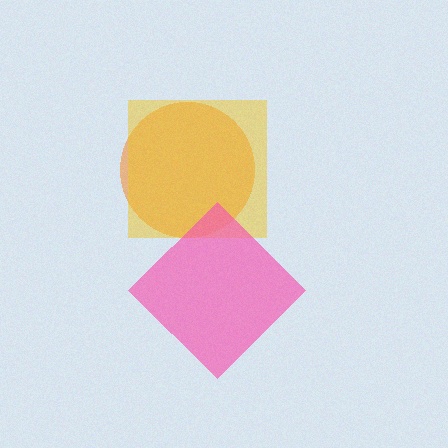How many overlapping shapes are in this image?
There are 3 overlapping shapes in the image.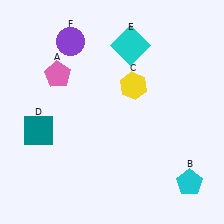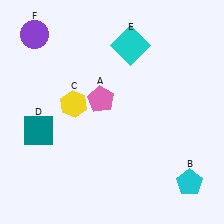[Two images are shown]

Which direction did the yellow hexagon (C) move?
The yellow hexagon (C) moved left.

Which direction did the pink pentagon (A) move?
The pink pentagon (A) moved right.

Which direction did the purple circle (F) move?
The purple circle (F) moved left.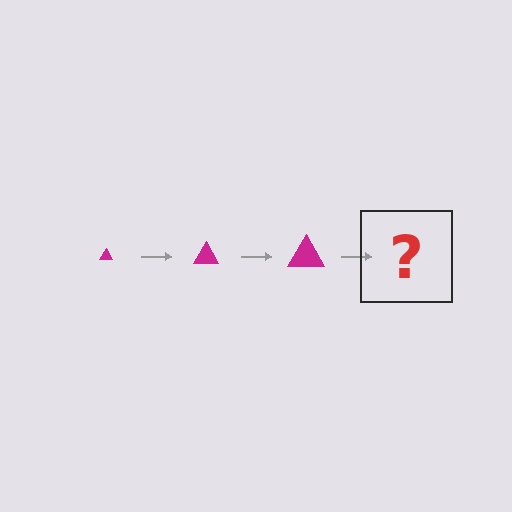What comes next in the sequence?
The next element should be a magenta triangle, larger than the previous one.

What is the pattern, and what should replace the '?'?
The pattern is that the triangle gets progressively larger each step. The '?' should be a magenta triangle, larger than the previous one.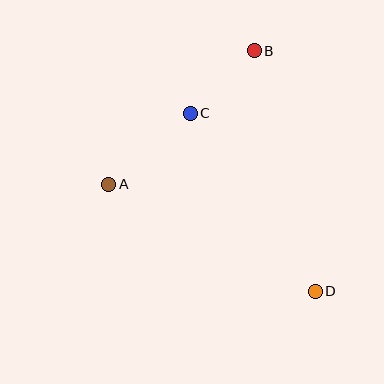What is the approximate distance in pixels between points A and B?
The distance between A and B is approximately 198 pixels.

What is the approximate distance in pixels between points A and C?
The distance between A and C is approximately 108 pixels.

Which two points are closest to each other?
Points B and C are closest to each other.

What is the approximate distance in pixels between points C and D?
The distance between C and D is approximately 218 pixels.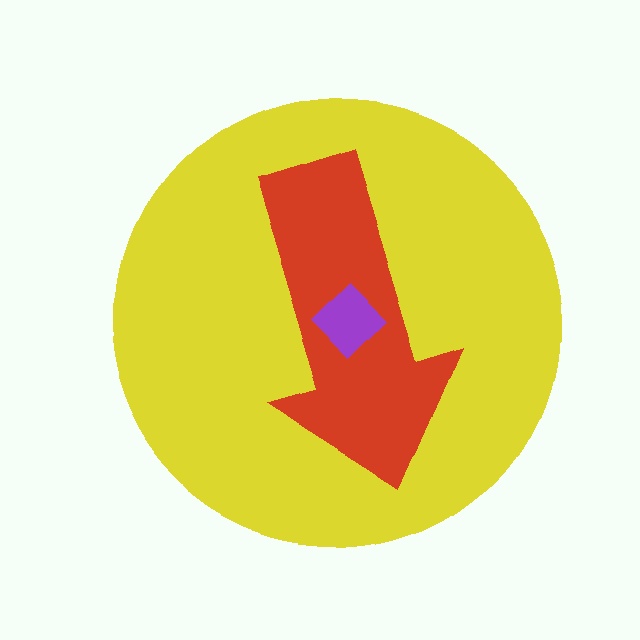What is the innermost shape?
The purple diamond.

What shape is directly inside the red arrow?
The purple diamond.